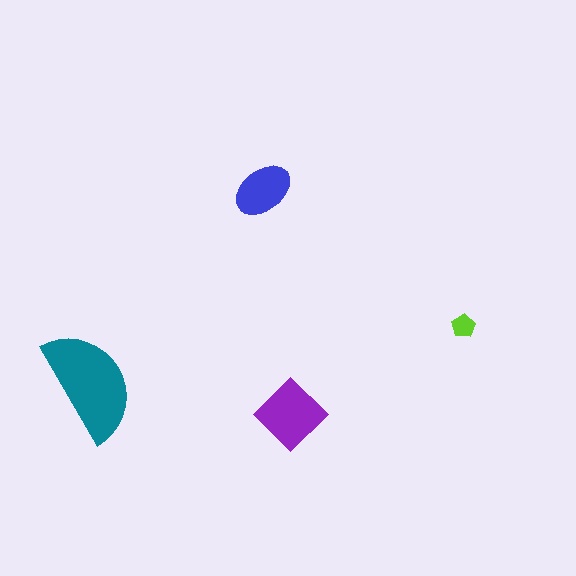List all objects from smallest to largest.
The lime pentagon, the blue ellipse, the purple diamond, the teal semicircle.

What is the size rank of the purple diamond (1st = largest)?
2nd.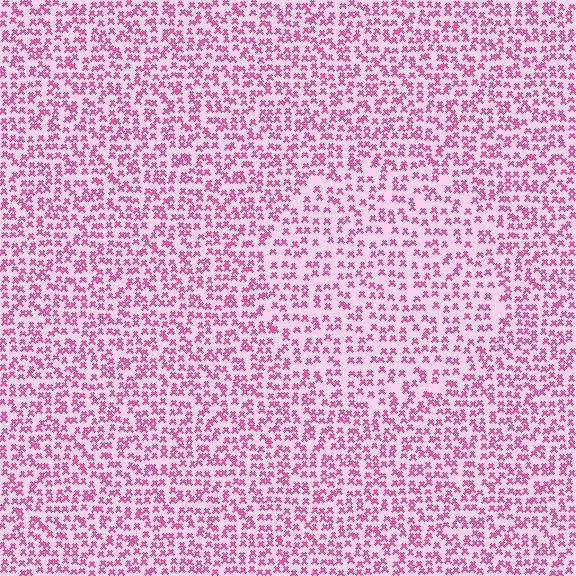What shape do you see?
I see a circle.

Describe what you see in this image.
The image contains small pink elements arranged at two different densities. A circle-shaped region is visible where the elements are less densely packed than the surrounding area.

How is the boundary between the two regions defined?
The boundary is defined by a change in element density (approximately 1.5x ratio). All elements are the same color, size, and shape.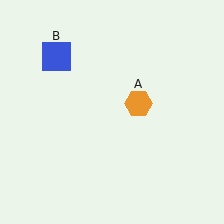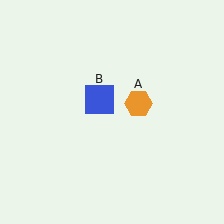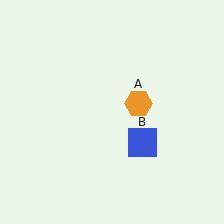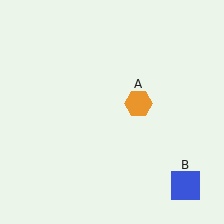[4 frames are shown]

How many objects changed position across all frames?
1 object changed position: blue square (object B).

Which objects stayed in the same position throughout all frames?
Orange hexagon (object A) remained stationary.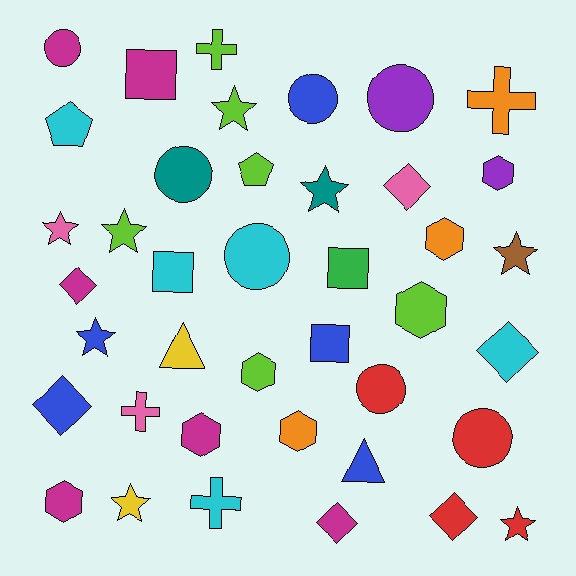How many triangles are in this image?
There are 2 triangles.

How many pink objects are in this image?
There are 3 pink objects.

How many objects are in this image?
There are 40 objects.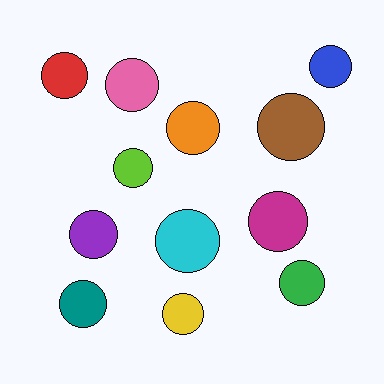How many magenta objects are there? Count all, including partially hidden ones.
There is 1 magenta object.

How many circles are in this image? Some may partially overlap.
There are 12 circles.